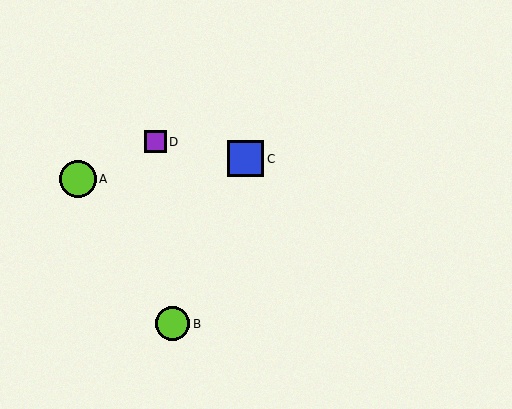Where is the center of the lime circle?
The center of the lime circle is at (173, 324).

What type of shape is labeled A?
Shape A is a lime circle.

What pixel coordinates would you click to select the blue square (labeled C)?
Click at (246, 159) to select the blue square C.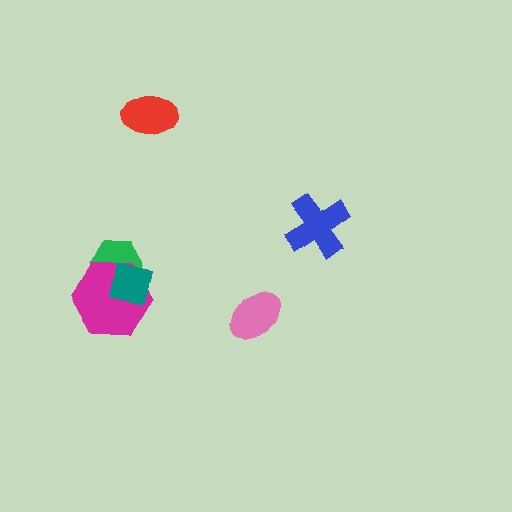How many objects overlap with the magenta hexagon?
2 objects overlap with the magenta hexagon.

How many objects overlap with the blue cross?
0 objects overlap with the blue cross.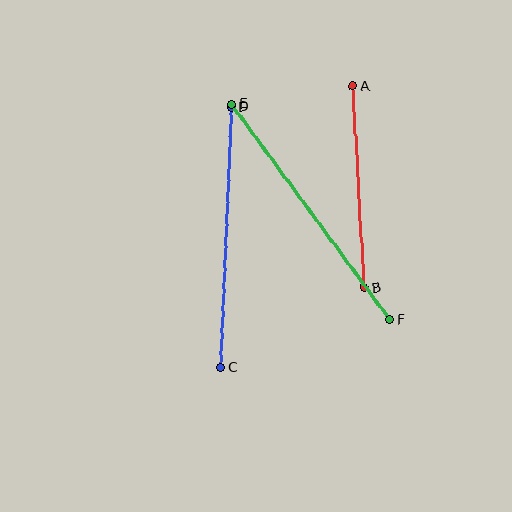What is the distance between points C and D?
The distance is approximately 260 pixels.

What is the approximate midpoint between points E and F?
The midpoint is at approximately (311, 212) pixels.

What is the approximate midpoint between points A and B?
The midpoint is at approximately (359, 187) pixels.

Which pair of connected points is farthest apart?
Points E and F are farthest apart.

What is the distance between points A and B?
The distance is approximately 202 pixels.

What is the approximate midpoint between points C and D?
The midpoint is at approximately (226, 237) pixels.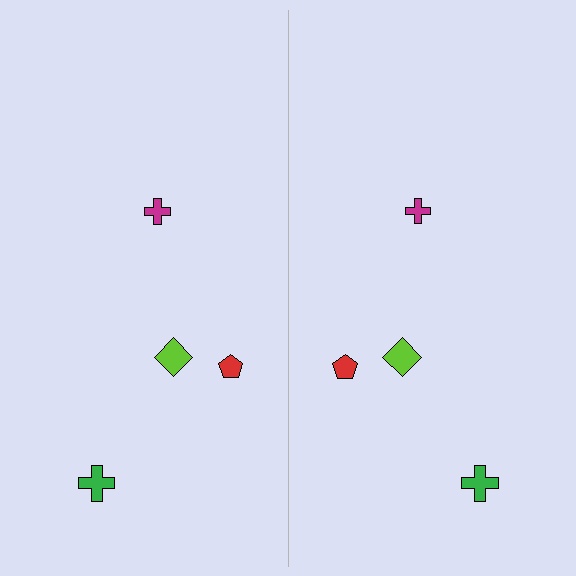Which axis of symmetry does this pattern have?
The pattern has a vertical axis of symmetry running through the center of the image.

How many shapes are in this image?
There are 8 shapes in this image.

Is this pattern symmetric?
Yes, this pattern has bilateral (reflection) symmetry.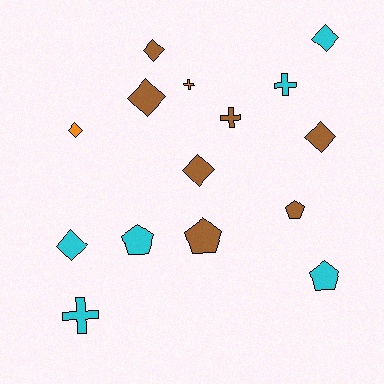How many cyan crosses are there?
There are 2 cyan crosses.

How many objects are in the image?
There are 15 objects.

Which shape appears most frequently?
Diamond, with 7 objects.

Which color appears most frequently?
Brown, with 7 objects.